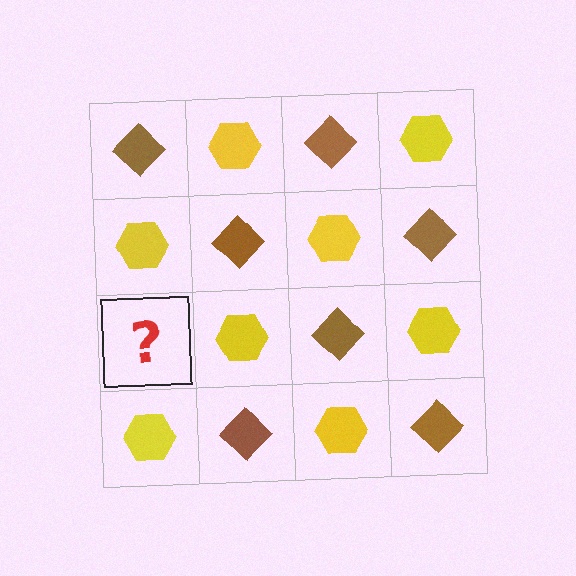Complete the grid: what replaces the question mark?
The question mark should be replaced with a brown diamond.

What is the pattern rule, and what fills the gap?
The rule is that it alternates brown diamond and yellow hexagon in a checkerboard pattern. The gap should be filled with a brown diamond.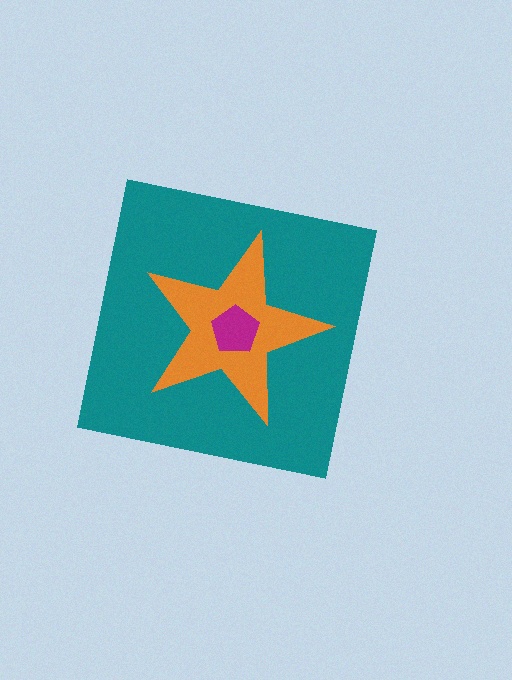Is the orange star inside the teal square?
Yes.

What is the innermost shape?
The magenta pentagon.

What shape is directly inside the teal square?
The orange star.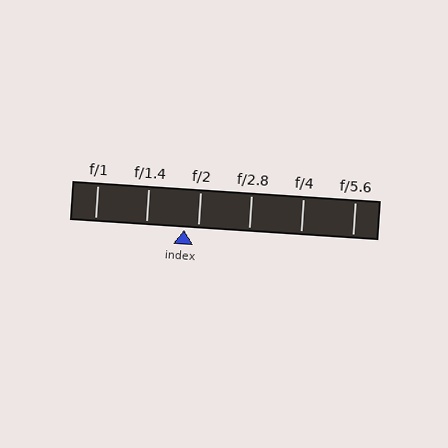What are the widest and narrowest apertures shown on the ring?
The widest aperture shown is f/1 and the narrowest is f/5.6.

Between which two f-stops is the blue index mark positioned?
The index mark is between f/1.4 and f/2.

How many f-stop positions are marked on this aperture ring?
There are 6 f-stop positions marked.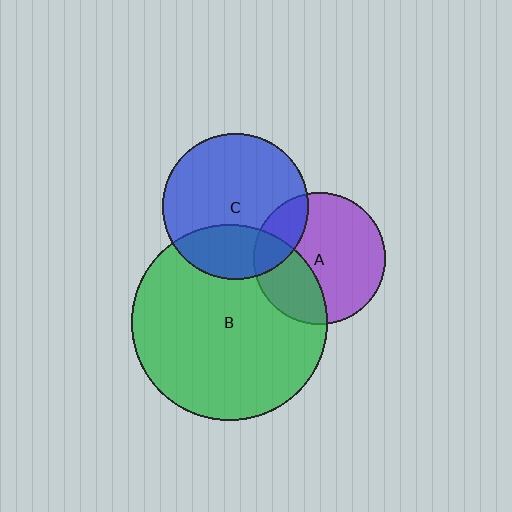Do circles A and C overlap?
Yes.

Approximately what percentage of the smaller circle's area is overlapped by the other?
Approximately 20%.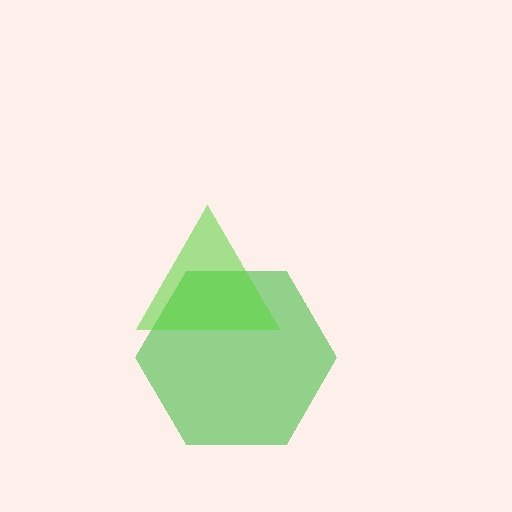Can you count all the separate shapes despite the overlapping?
Yes, there are 2 separate shapes.